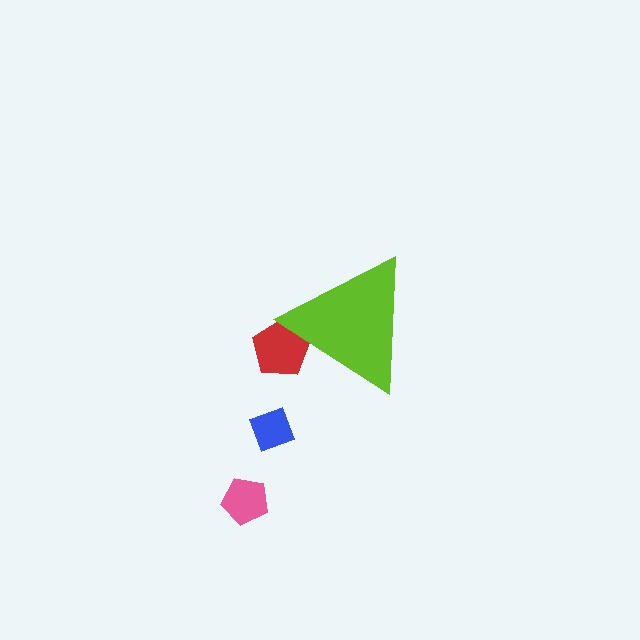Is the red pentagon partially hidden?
Yes, the red pentagon is partially hidden behind the lime triangle.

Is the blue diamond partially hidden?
No, the blue diamond is fully visible.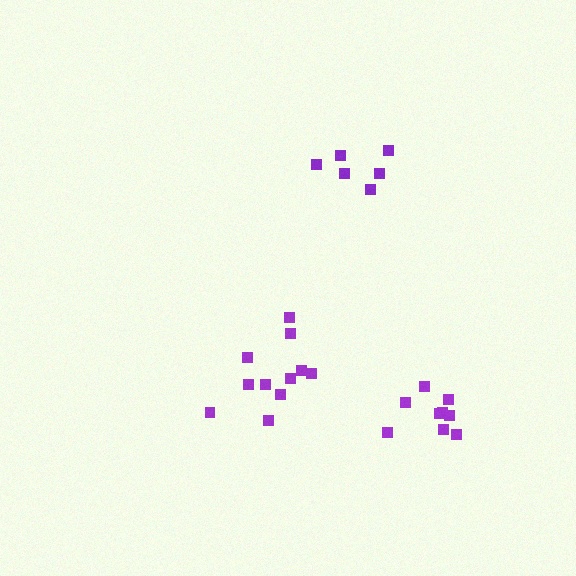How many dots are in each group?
Group 1: 9 dots, Group 2: 6 dots, Group 3: 11 dots (26 total).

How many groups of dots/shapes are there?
There are 3 groups.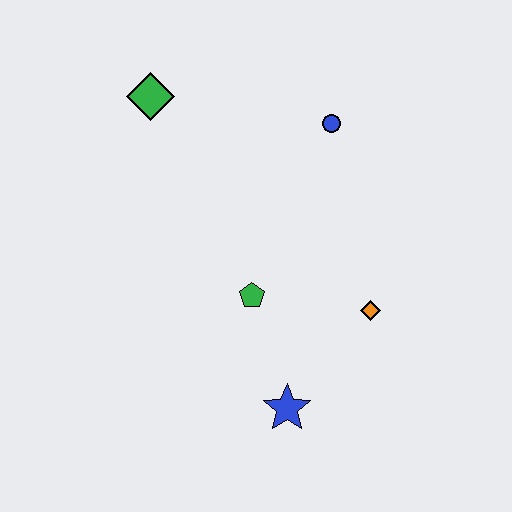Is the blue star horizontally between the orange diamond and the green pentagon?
Yes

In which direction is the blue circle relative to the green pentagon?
The blue circle is above the green pentagon.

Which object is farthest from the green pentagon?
The green diamond is farthest from the green pentagon.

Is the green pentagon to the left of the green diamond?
No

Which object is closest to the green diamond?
The blue circle is closest to the green diamond.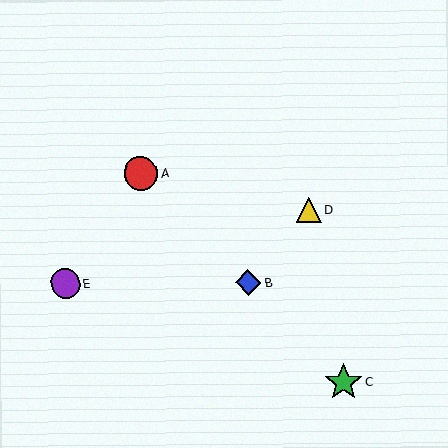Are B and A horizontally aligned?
No, B is at y≈282 and A is at y≈174.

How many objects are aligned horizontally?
2 objects (B, E) are aligned horizontally.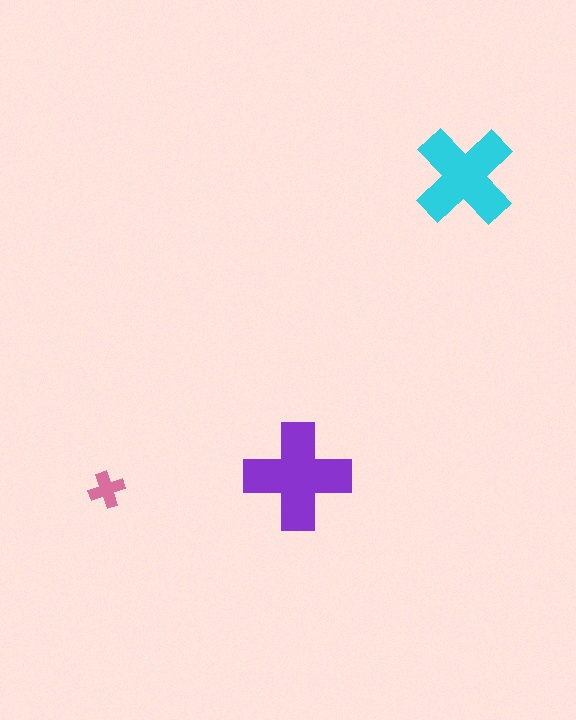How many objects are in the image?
There are 3 objects in the image.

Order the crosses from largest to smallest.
the purple one, the cyan one, the pink one.